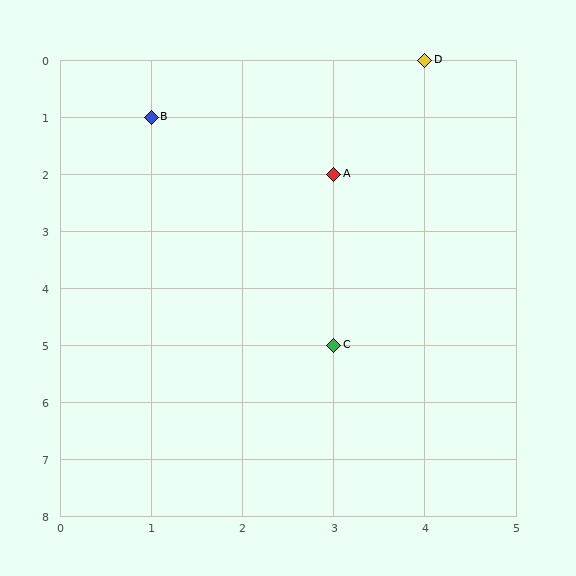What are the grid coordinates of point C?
Point C is at grid coordinates (3, 5).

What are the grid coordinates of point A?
Point A is at grid coordinates (3, 2).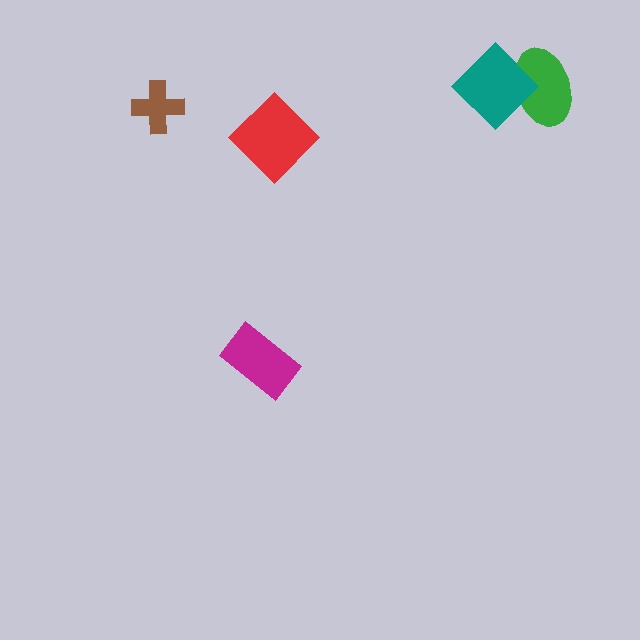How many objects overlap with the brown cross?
0 objects overlap with the brown cross.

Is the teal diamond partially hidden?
No, no other shape covers it.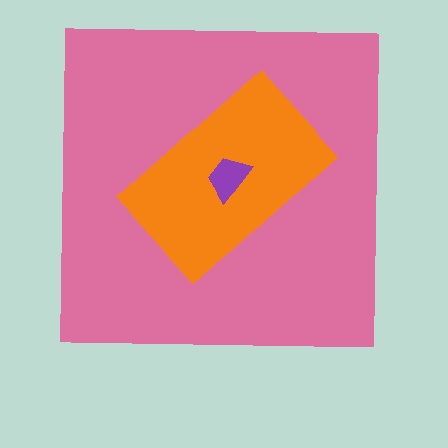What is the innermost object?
The purple trapezoid.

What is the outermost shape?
The pink square.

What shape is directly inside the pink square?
The orange rectangle.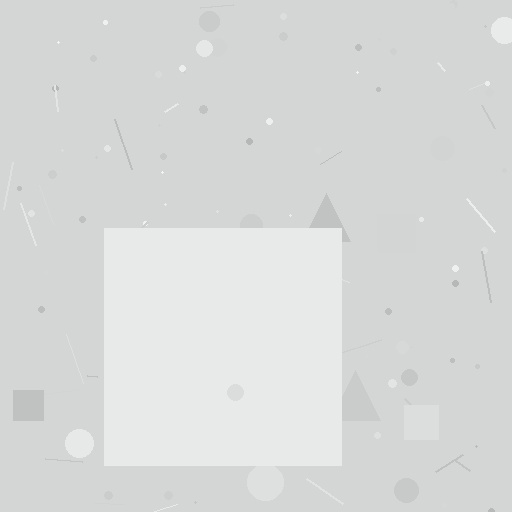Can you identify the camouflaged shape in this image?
The camouflaged shape is a square.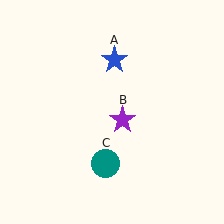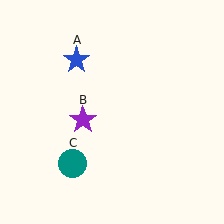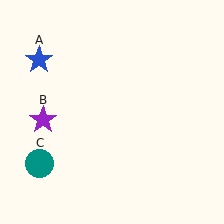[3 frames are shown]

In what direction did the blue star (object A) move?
The blue star (object A) moved left.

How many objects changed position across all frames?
3 objects changed position: blue star (object A), purple star (object B), teal circle (object C).